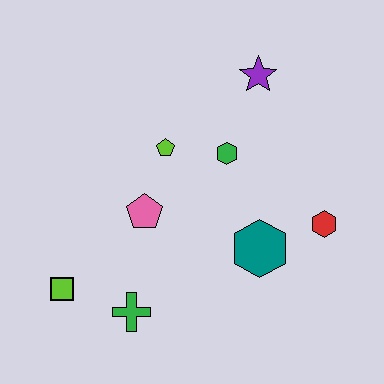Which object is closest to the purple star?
The green hexagon is closest to the purple star.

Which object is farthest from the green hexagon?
The lime square is farthest from the green hexagon.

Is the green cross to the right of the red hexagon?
No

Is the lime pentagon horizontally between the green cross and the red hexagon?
Yes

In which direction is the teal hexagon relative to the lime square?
The teal hexagon is to the right of the lime square.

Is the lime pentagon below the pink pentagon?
No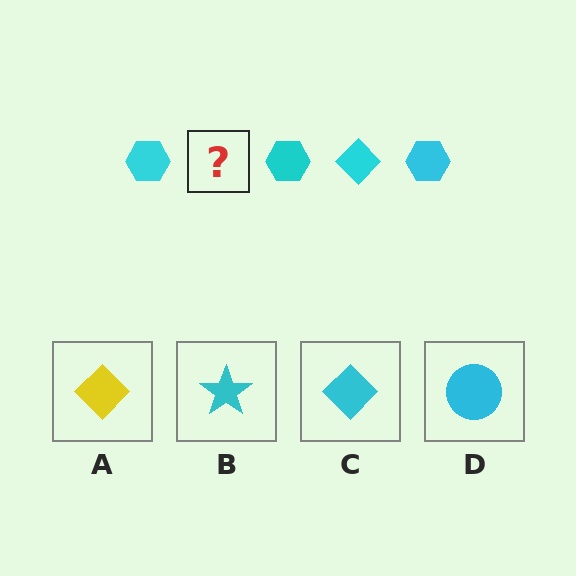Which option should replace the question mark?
Option C.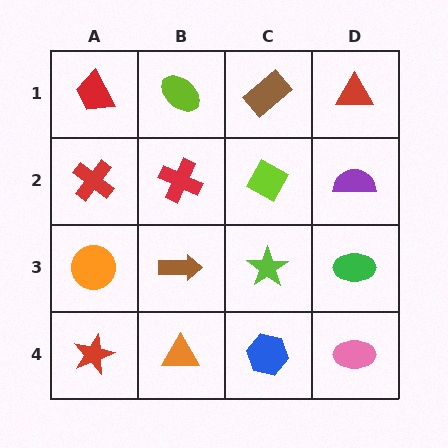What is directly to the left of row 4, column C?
An orange triangle.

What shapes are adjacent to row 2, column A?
A red trapezoid (row 1, column A), an orange circle (row 3, column A), a red cross (row 2, column B).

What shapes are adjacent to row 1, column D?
A purple semicircle (row 2, column D), a brown rectangle (row 1, column C).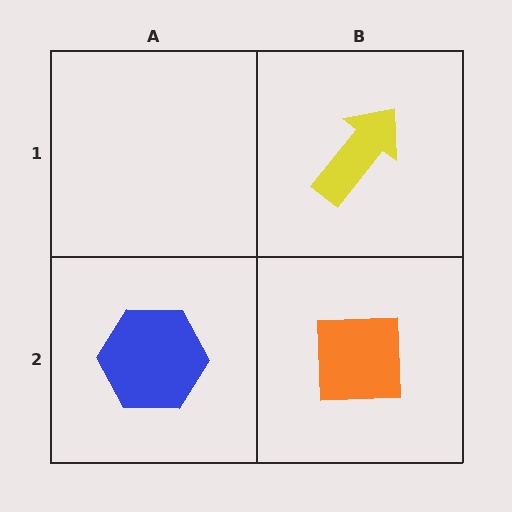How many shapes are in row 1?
1 shape.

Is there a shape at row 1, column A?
No, that cell is empty.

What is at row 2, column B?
An orange square.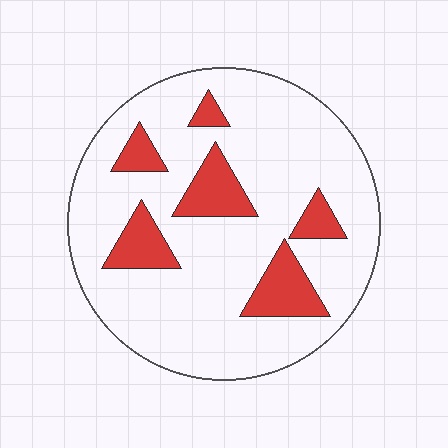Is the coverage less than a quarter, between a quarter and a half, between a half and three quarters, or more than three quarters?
Less than a quarter.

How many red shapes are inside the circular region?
6.